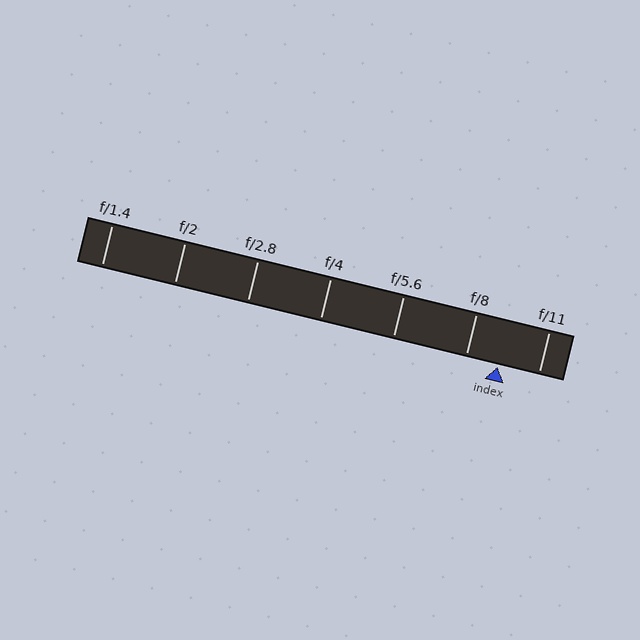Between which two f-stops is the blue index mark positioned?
The index mark is between f/8 and f/11.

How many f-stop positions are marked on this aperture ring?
There are 7 f-stop positions marked.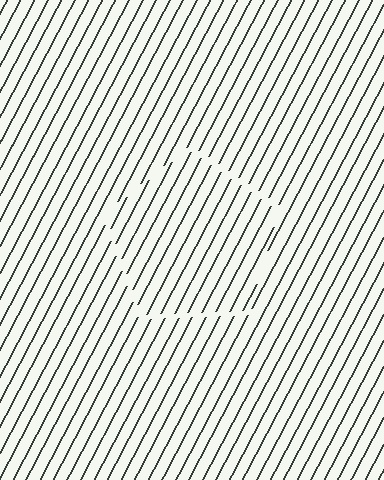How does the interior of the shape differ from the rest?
The interior of the shape contains the same grating, shifted by half a period — the contour is defined by the phase discontinuity where line-ends from the inner and outer gratings abut.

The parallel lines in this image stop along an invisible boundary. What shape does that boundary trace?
An illusory pentagon. The interior of the shape contains the same grating, shifted by half a period — the contour is defined by the phase discontinuity where line-ends from the inner and outer gratings abut.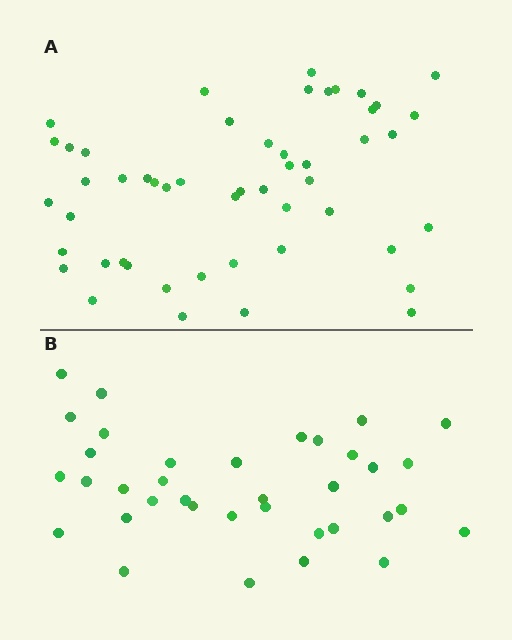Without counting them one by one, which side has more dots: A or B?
Region A (the top region) has more dots.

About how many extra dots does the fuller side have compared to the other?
Region A has approximately 15 more dots than region B.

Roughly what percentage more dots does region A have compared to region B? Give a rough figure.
About 40% more.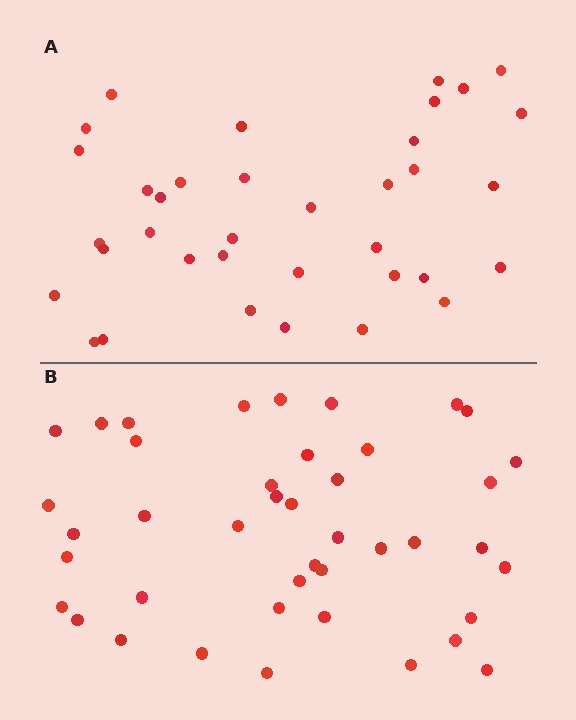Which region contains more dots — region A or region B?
Region B (the bottom region) has more dots.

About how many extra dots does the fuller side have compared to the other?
Region B has about 6 more dots than region A.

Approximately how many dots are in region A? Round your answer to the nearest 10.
About 40 dots. (The exact count is 36, which rounds to 40.)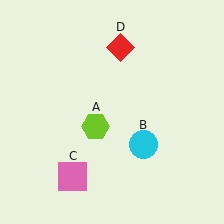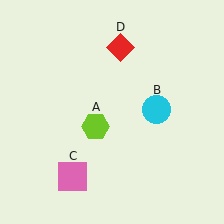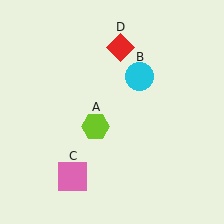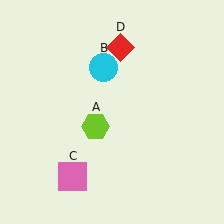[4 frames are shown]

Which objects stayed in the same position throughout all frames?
Lime hexagon (object A) and pink square (object C) and red diamond (object D) remained stationary.